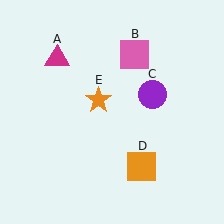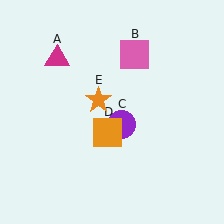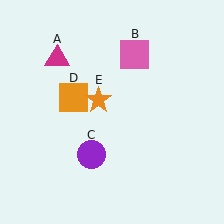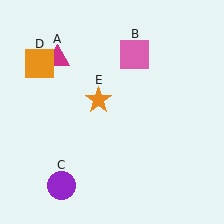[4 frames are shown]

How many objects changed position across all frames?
2 objects changed position: purple circle (object C), orange square (object D).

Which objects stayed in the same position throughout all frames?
Magenta triangle (object A) and pink square (object B) and orange star (object E) remained stationary.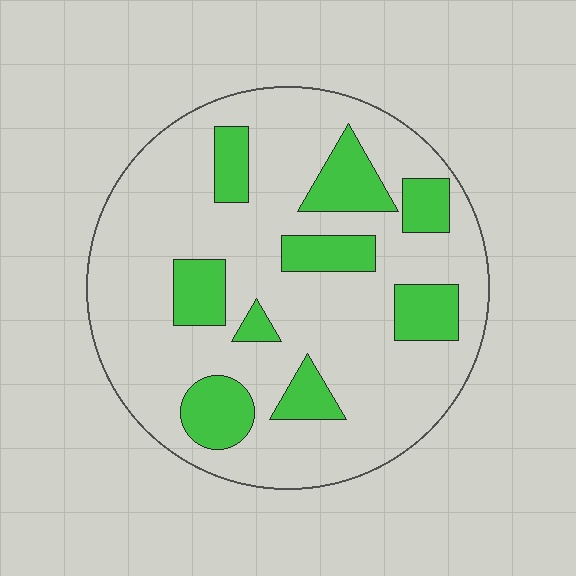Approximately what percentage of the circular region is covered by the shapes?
Approximately 25%.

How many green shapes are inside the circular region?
9.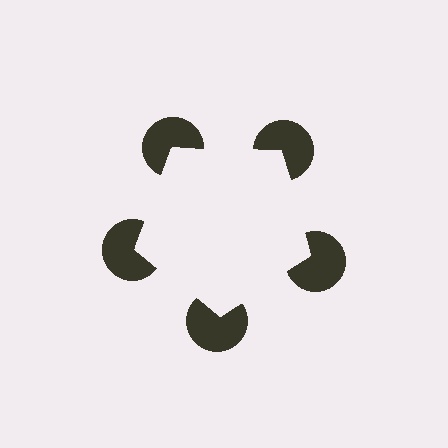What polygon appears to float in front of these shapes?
An illusory pentagon — its edges are inferred from the aligned wedge cuts in the pac-man discs, not physically drawn.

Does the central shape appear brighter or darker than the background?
It typically appears slightly brighter than the background, even though no actual brightness change is drawn.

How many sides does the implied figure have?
5 sides.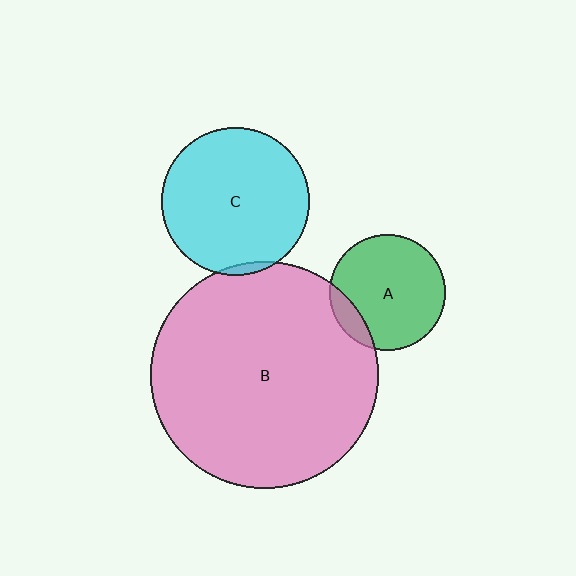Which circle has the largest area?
Circle B (pink).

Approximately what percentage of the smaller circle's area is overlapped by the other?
Approximately 10%.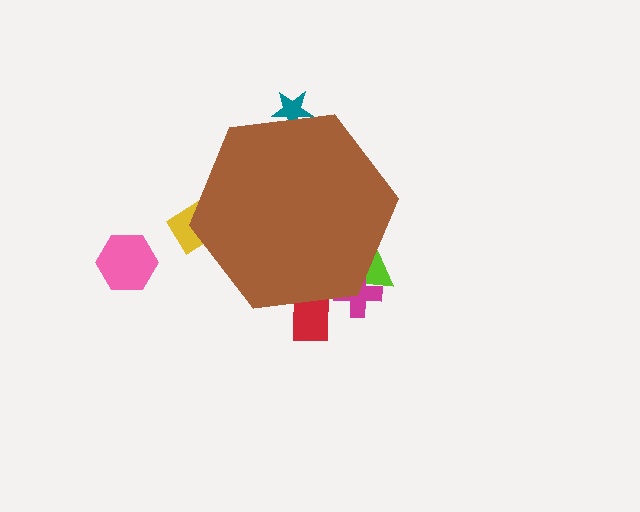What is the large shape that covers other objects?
A brown hexagon.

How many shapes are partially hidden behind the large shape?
5 shapes are partially hidden.